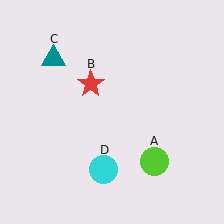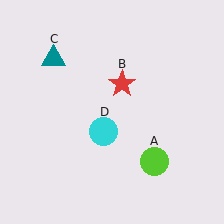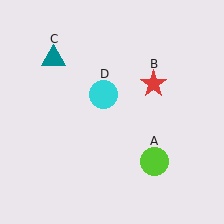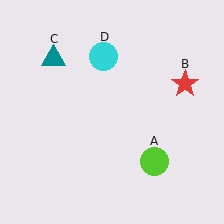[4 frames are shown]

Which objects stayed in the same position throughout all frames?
Lime circle (object A) and teal triangle (object C) remained stationary.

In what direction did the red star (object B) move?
The red star (object B) moved right.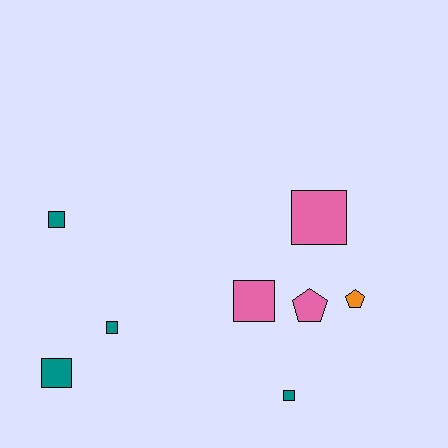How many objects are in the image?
There are 8 objects.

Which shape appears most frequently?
Square, with 6 objects.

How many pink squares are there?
There are 2 pink squares.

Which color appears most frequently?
Teal, with 4 objects.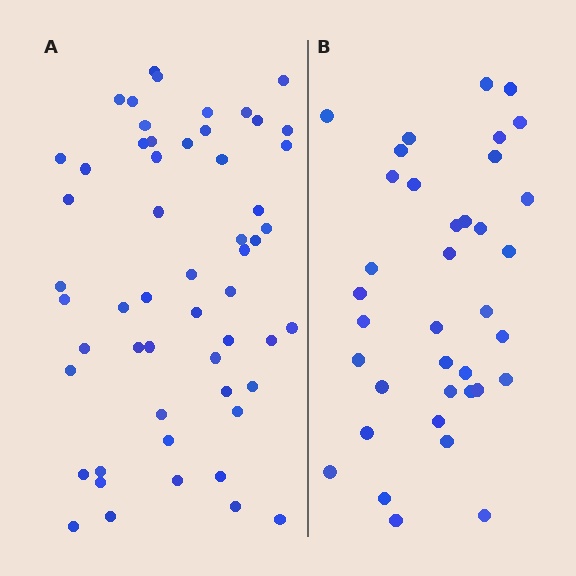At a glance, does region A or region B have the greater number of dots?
Region A (the left region) has more dots.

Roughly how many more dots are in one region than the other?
Region A has approximately 20 more dots than region B.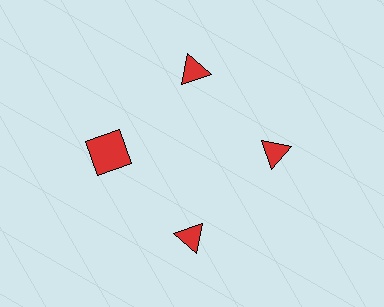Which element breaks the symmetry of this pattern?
The red square at roughly the 9 o'clock position breaks the symmetry. All other shapes are red triangles.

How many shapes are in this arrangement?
There are 4 shapes arranged in a ring pattern.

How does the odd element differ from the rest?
It has a different shape: square instead of triangle.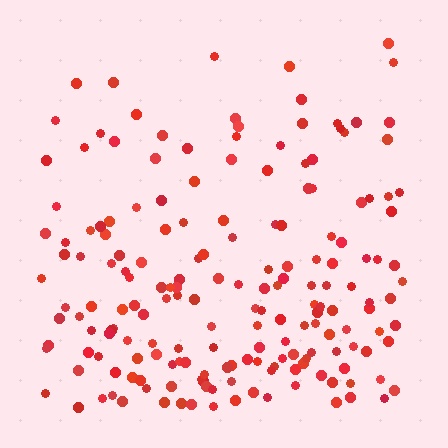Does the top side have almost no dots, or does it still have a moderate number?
Still a moderate number, just noticeably fewer than the bottom.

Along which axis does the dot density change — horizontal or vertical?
Vertical.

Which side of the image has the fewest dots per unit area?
The top.